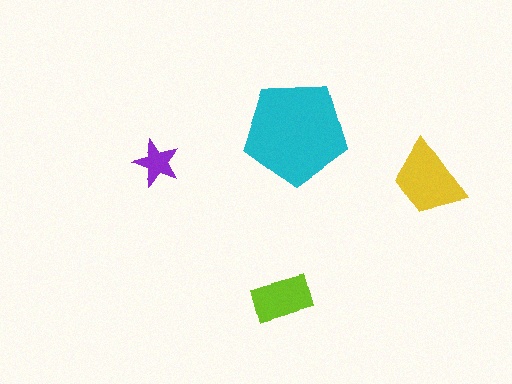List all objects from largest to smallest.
The cyan pentagon, the yellow trapezoid, the lime rectangle, the purple star.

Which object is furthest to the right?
The yellow trapezoid is rightmost.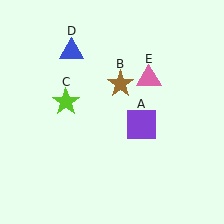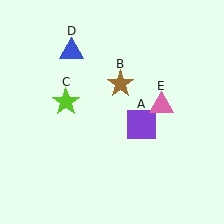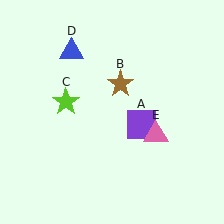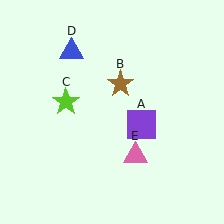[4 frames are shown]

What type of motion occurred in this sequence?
The pink triangle (object E) rotated clockwise around the center of the scene.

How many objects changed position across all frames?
1 object changed position: pink triangle (object E).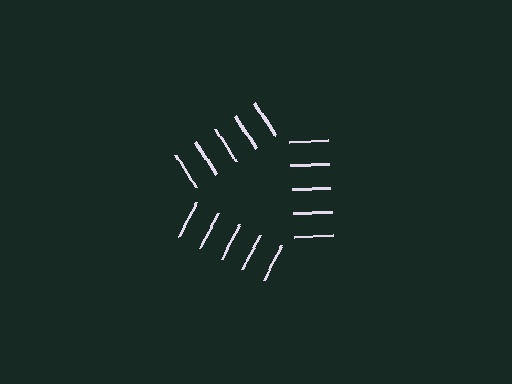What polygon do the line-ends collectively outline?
An illusory triangle — the line segments terminate on its edges but no continuous stroke is drawn.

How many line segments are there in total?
15 — 5 along each of the 3 edges.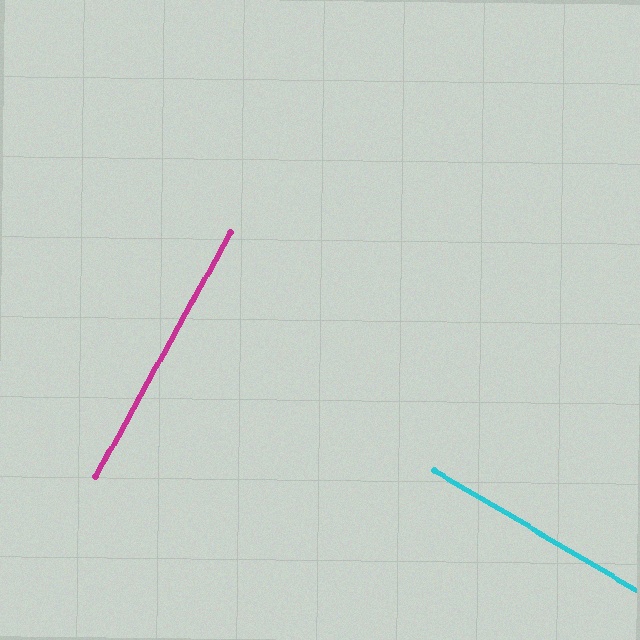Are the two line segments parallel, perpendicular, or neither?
Perpendicular — they meet at approximately 88°.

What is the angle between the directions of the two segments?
Approximately 88 degrees.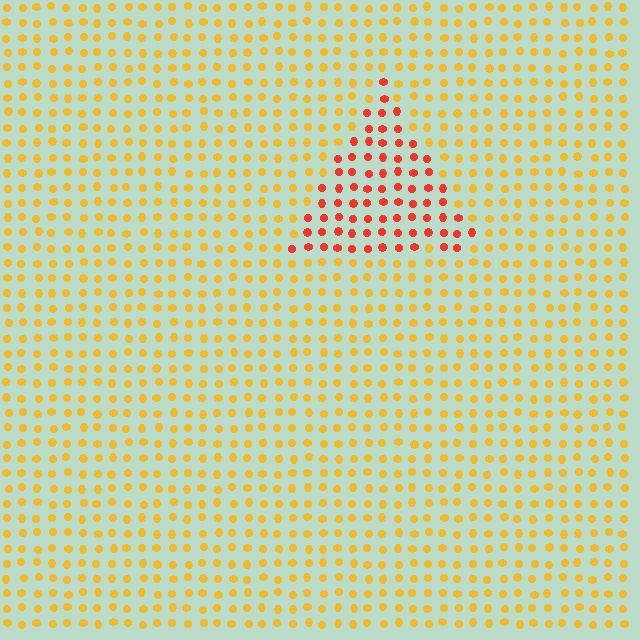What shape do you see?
I see a triangle.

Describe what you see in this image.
The image is filled with small yellow elements in a uniform arrangement. A triangle-shaped region is visible where the elements are tinted to a slightly different hue, forming a subtle color boundary.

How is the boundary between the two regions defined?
The boundary is defined purely by a slight shift in hue (about 40 degrees). Spacing, size, and orientation are identical on both sides.